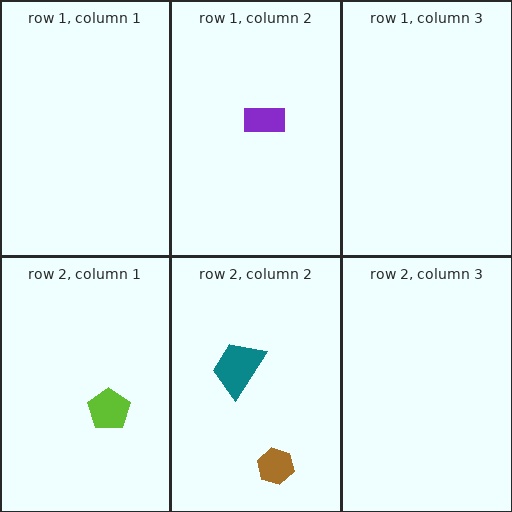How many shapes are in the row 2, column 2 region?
2.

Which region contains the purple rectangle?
The row 1, column 2 region.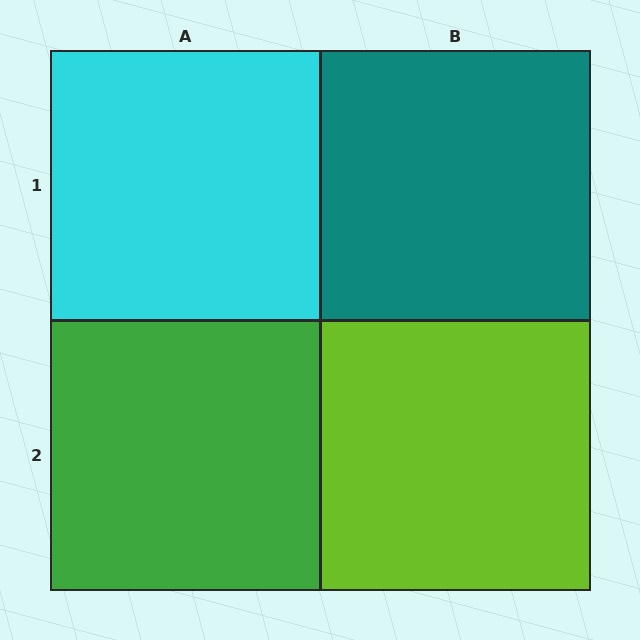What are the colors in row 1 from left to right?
Cyan, teal.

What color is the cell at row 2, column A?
Green.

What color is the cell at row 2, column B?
Lime.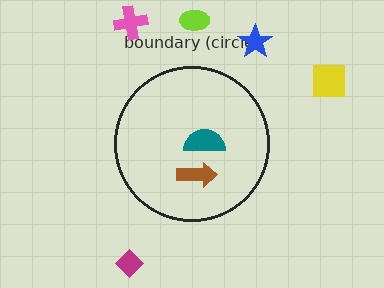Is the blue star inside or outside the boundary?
Outside.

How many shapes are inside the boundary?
2 inside, 5 outside.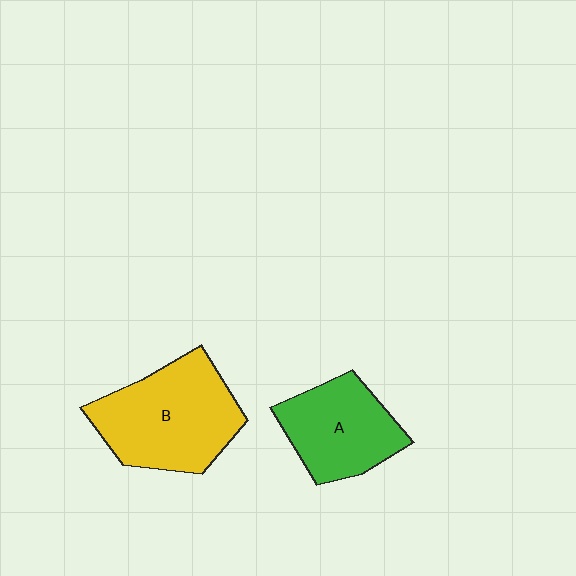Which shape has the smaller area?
Shape A (green).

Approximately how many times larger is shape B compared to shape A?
Approximately 1.4 times.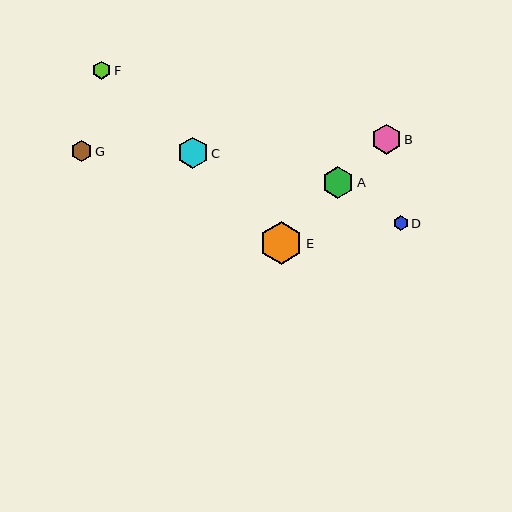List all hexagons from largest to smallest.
From largest to smallest: E, A, C, B, G, F, D.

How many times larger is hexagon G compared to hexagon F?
Hexagon G is approximately 1.2 times the size of hexagon F.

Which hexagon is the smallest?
Hexagon D is the smallest with a size of approximately 15 pixels.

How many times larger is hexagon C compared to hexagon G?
Hexagon C is approximately 1.5 times the size of hexagon G.